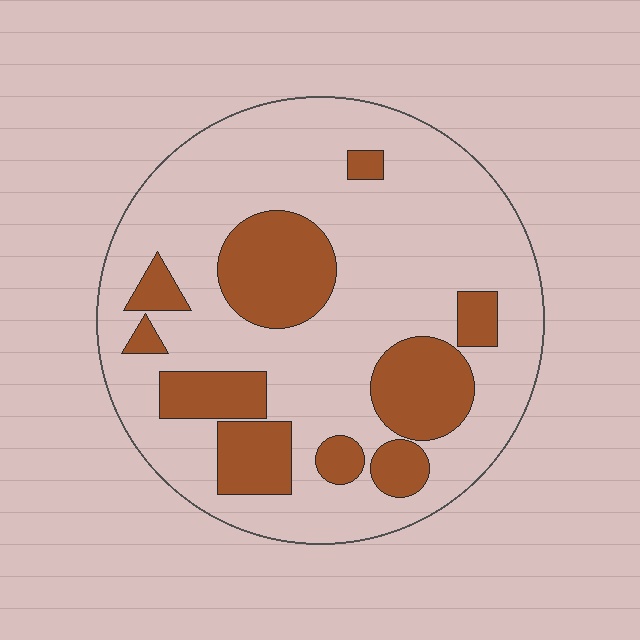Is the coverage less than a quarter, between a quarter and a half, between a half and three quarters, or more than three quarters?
Between a quarter and a half.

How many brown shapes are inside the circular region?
10.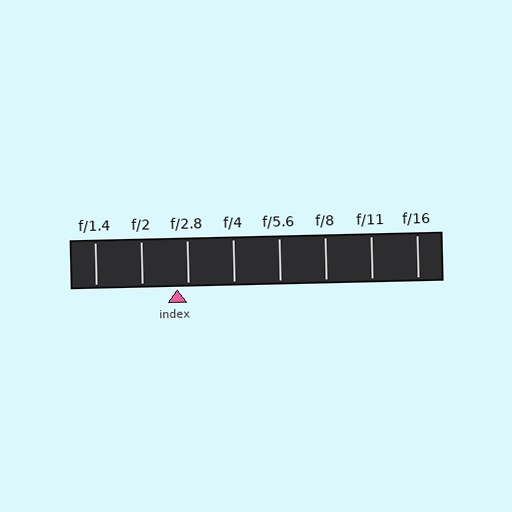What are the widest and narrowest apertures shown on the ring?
The widest aperture shown is f/1.4 and the narrowest is f/16.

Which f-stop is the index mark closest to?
The index mark is closest to f/2.8.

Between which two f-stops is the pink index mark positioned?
The index mark is between f/2 and f/2.8.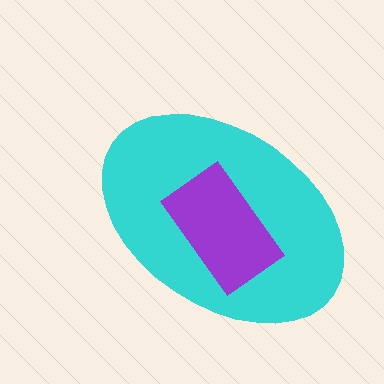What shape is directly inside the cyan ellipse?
The purple rectangle.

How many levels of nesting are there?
2.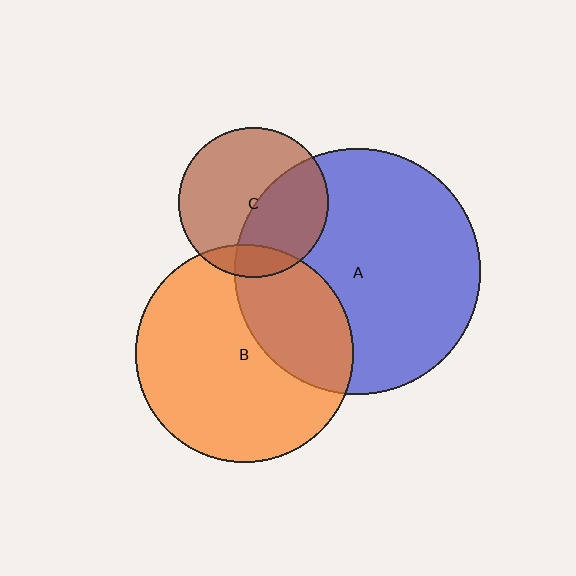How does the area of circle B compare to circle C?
Approximately 2.1 times.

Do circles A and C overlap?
Yes.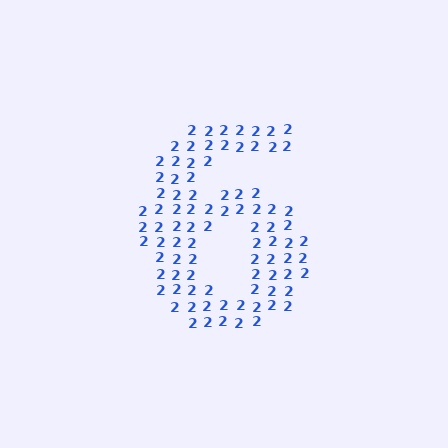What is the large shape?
The large shape is the digit 6.